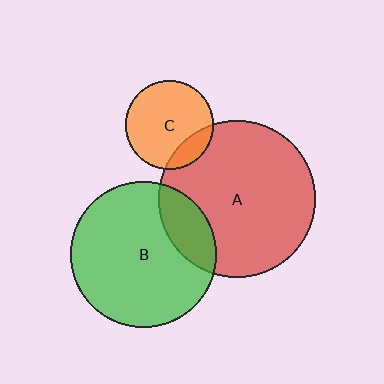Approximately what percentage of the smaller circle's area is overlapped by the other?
Approximately 20%.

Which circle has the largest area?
Circle A (red).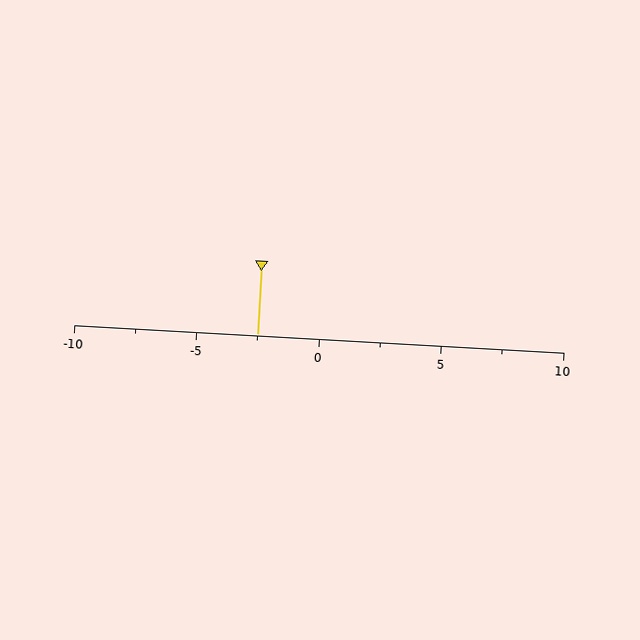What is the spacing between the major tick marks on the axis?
The major ticks are spaced 5 apart.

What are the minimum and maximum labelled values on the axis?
The axis runs from -10 to 10.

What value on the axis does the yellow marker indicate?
The marker indicates approximately -2.5.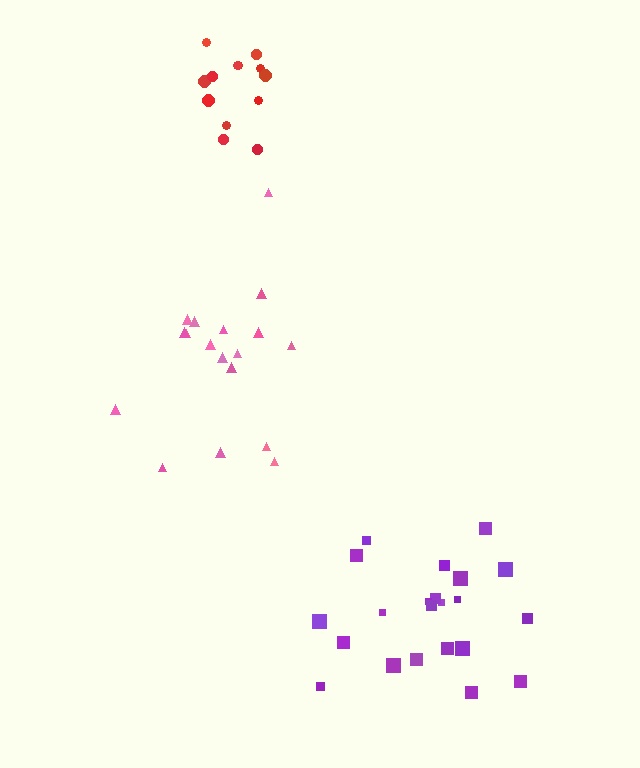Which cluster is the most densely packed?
Red.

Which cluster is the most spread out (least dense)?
Purple.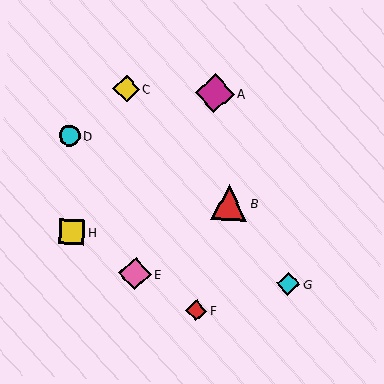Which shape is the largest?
The magenta diamond (labeled A) is the largest.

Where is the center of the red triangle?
The center of the red triangle is at (229, 203).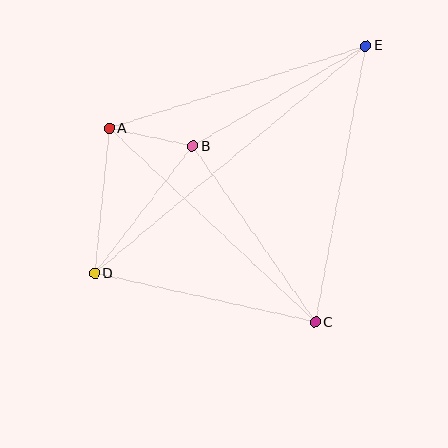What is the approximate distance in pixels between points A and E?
The distance between A and E is approximately 270 pixels.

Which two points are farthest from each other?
Points D and E are farthest from each other.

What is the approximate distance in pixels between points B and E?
The distance between B and E is approximately 200 pixels.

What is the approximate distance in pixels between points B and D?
The distance between B and D is approximately 161 pixels.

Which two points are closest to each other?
Points A and B are closest to each other.